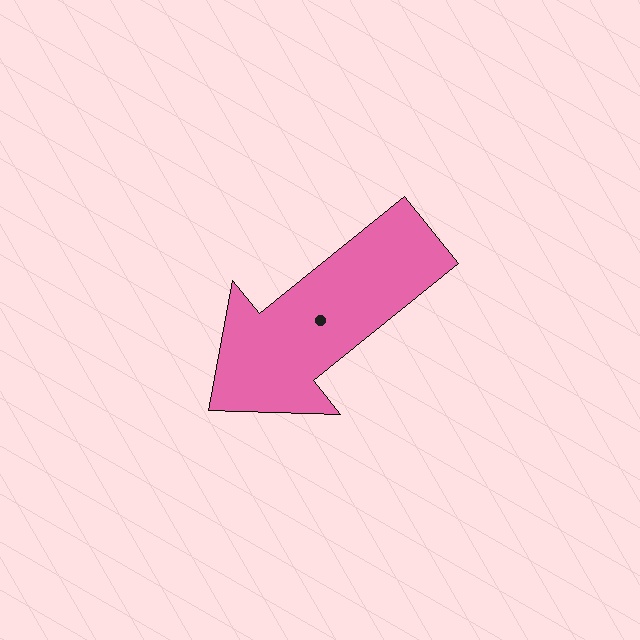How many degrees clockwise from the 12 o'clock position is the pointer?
Approximately 231 degrees.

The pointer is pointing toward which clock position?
Roughly 8 o'clock.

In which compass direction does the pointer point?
Southwest.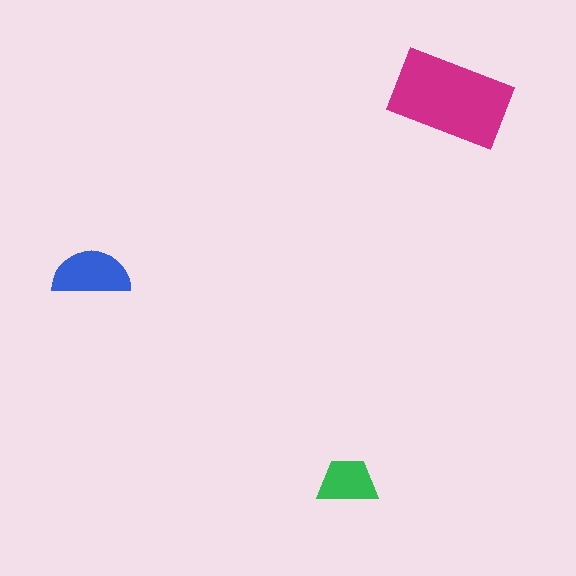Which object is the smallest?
The green trapezoid.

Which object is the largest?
The magenta rectangle.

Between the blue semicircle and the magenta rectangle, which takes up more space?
The magenta rectangle.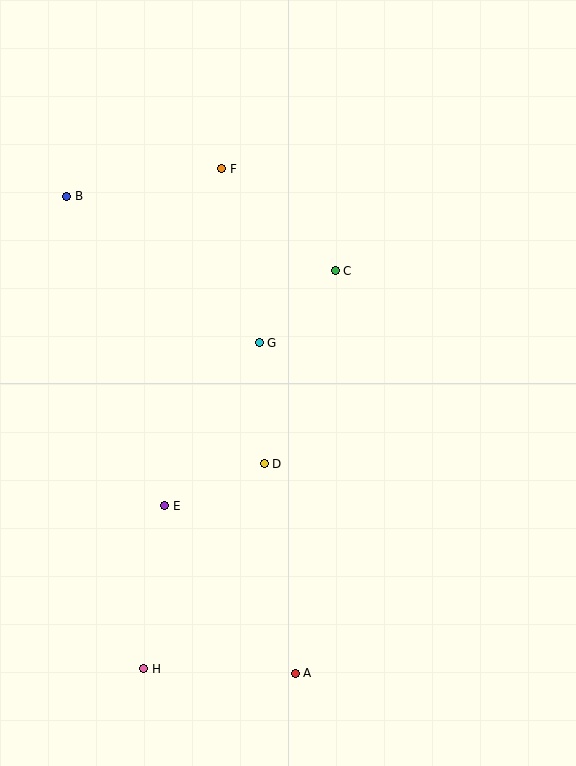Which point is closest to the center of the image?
Point G at (259, 343) is closest to the center.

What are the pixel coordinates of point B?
Point B is at (67, 196).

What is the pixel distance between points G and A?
The distance between G and A is 332 pixels.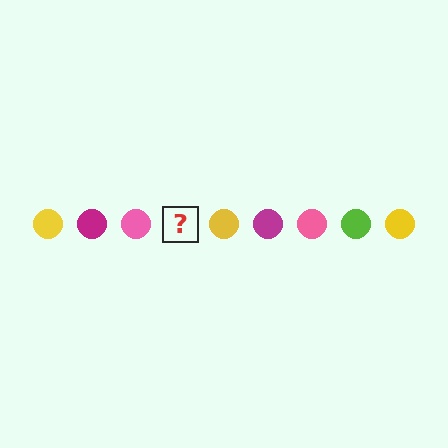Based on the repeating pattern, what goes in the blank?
The blank should be a lime circle.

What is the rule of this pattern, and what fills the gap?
The rule is that the pattern cycles through yellow, magenta, pink, lime circles. The gap should be filled with a lime circle.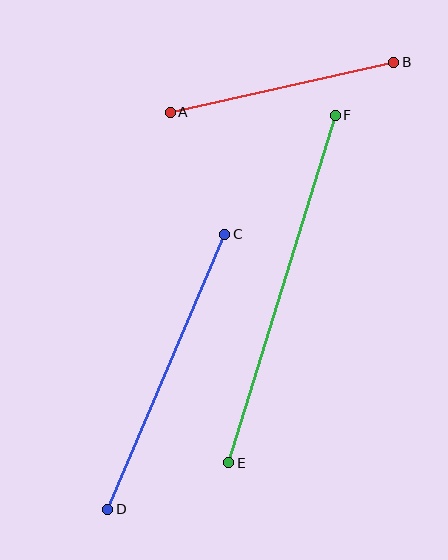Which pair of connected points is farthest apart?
Points E and F are farthest apart.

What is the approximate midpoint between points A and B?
The midpoint is at approximately (282, 87) pixels.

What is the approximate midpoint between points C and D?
The midpoint is at approximately (166, 372) pixels.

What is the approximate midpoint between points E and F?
The midpoint is at approximately (282, 289) pixels.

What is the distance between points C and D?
The distance is approximately 299 pixels.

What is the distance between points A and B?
The distance is approximately 229 pixels.